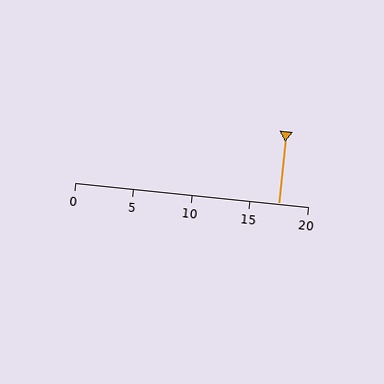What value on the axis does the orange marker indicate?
The marker indicates approximately 17.5.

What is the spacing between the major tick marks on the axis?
The major ticks are spaced 5 apart.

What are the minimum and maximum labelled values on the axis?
The axis runs from 0 to 20.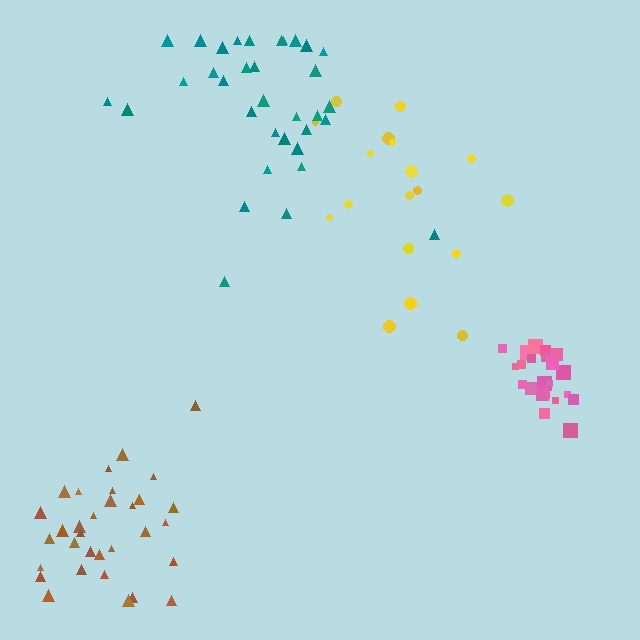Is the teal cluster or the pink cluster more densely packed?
Pink.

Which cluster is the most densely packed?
Pink.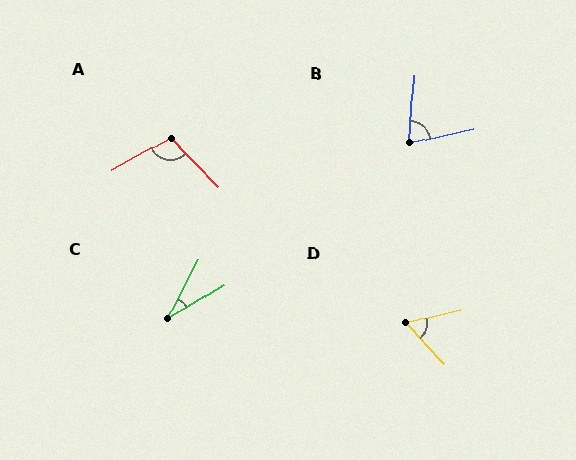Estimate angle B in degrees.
Approximately 73 degrees.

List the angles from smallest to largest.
C (31°), D (61°), B (73°), A (105°).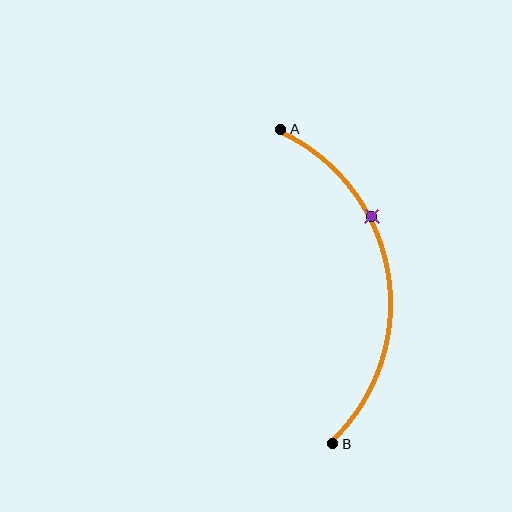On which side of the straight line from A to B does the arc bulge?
The arc bulges to the right of the straight line connecting A and B.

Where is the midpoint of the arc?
The arc midpoint is the point on the curve farthest from the straight line joining A and B. It sits to the right of that line.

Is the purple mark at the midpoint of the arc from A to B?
No. The purple mark lies on the arc but is closer to endpoint A. The arc midpoint would be at the point on the curve equidistant along the arc from both A and B.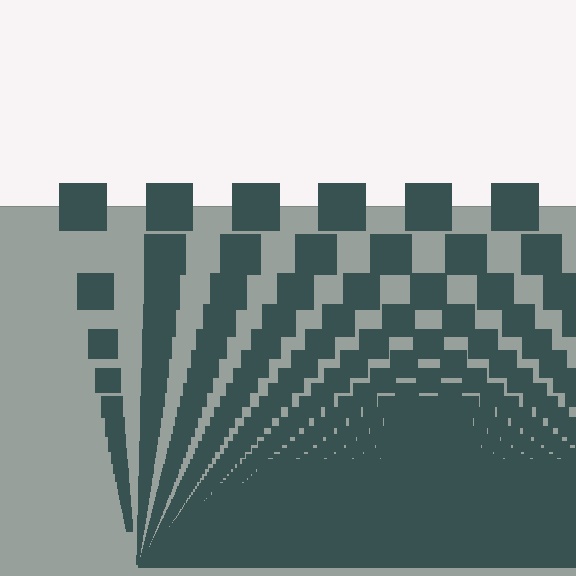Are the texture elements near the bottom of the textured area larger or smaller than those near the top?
Smaller. The gradient is inverted — elements near the bottom are smaller and denser.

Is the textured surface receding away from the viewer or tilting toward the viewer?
The surface appears to tilt toward the viewer. Texture elements get larger and sparser toward the top.